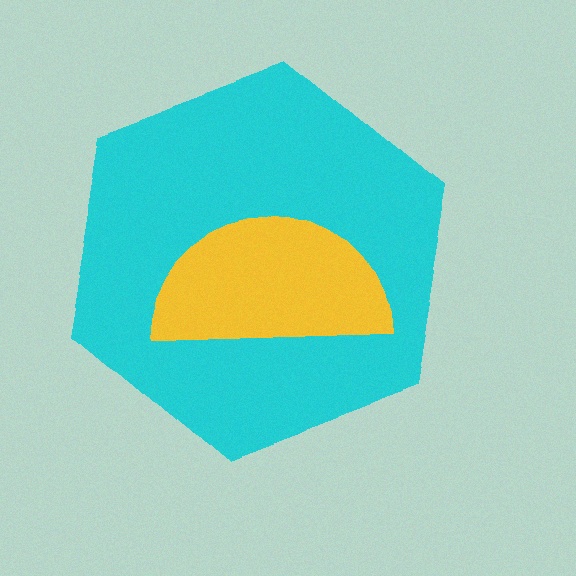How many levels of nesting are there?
2.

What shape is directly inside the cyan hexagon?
The yellow semicircle.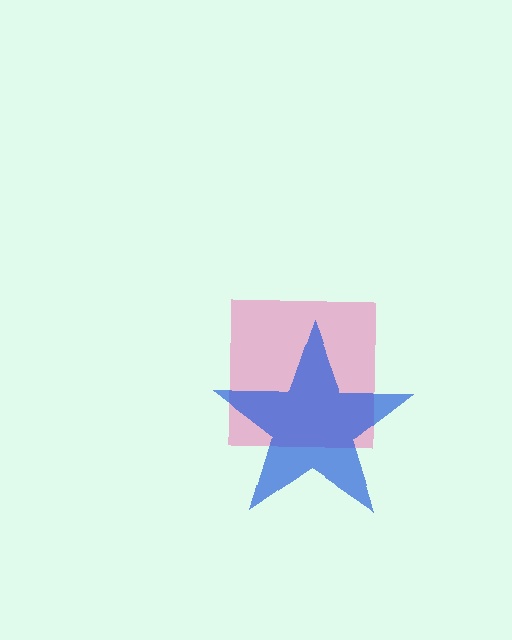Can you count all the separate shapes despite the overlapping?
Yes, there are 2 separate shapes.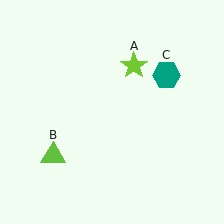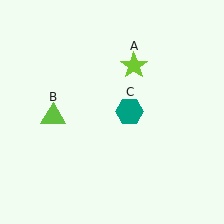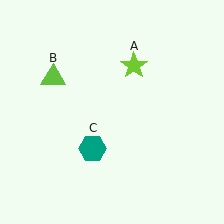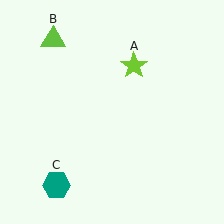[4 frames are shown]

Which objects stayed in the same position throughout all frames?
Lime star (object A) remained stationary.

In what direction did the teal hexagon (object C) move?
The teal hexagon (object C) moved down and to the left.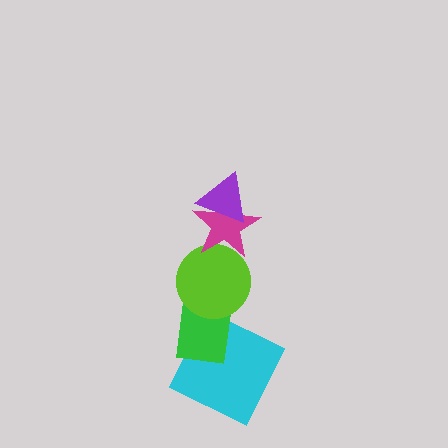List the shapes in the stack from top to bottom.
From top to bottom: the purple triangle, the magenta star, the lime circle, the green rectangle, the cyan square.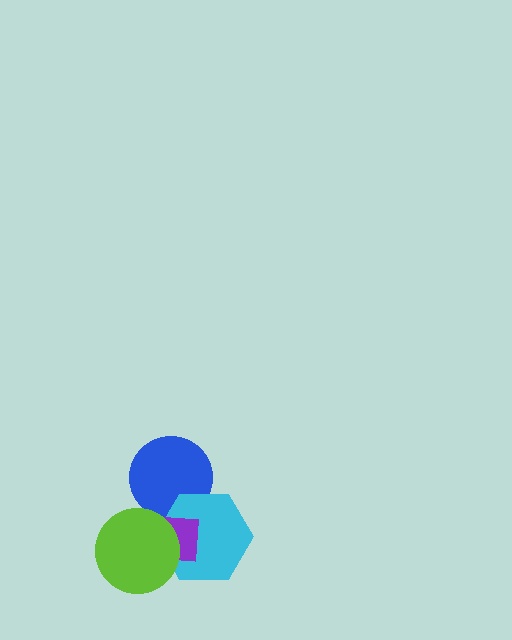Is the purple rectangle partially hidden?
Yes, it is partially covered by another shape.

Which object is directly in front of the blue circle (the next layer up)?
The cyan hexagon is directly in front of the blue circle.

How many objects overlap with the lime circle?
2 objects overlap with the lime circle.